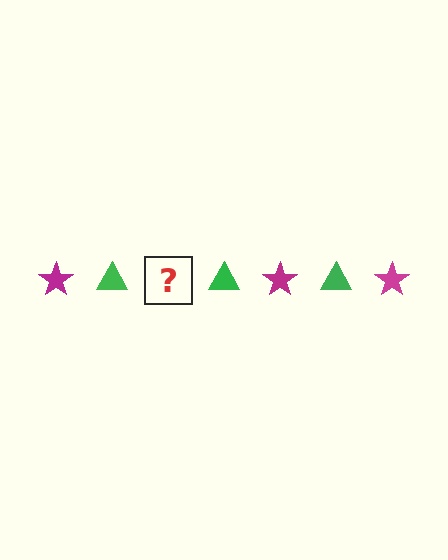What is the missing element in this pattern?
The missing element is a magenta star.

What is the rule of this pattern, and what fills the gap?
The rule is that the pattern alternates between magenta star and green triangle. The gap should be filled with a magenta star.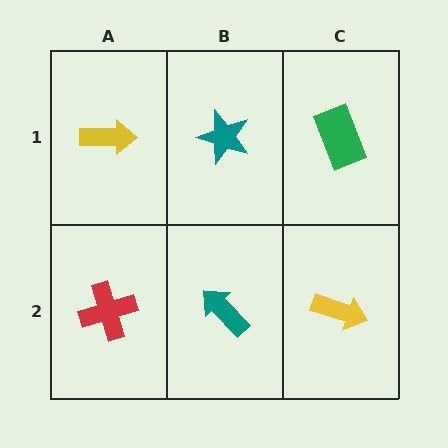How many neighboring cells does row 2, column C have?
2.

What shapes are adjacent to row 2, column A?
A yellow arrow (row 1, column A), a teal arrow (row 2, column B).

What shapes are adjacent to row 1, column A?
A red cross (row 2, column A), a teal star (row 1, column B).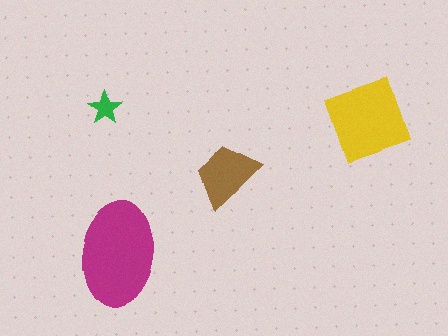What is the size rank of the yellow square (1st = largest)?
2nd.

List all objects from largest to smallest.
The magenta ellipse, the yellow square, the brown trapezoid, the green star.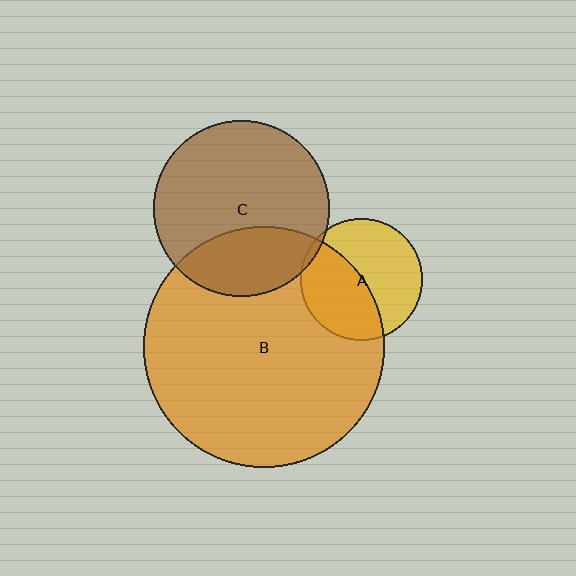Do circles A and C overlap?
Yes.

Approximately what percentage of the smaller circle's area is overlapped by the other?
Approximately 5%.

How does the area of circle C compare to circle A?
Approximately 2.1 times.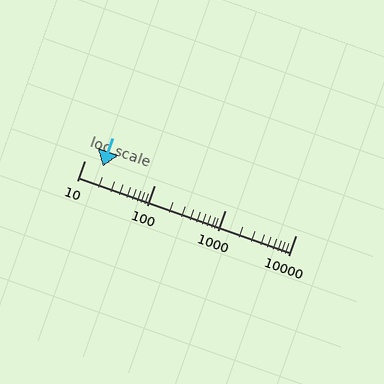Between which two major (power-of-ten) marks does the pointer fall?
The pointer is between 10 and 100.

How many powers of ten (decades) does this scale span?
The scale spans 3 decades, from 10 to 10000.